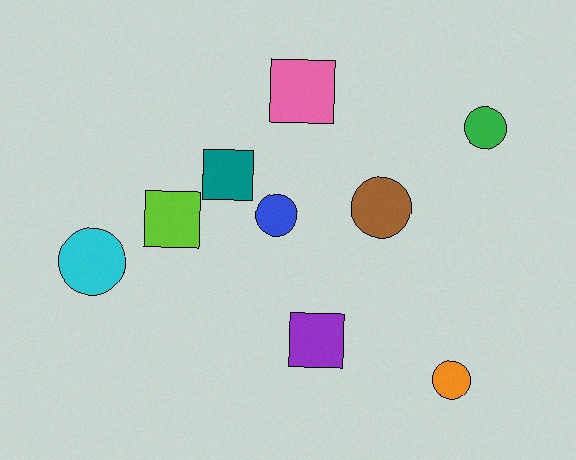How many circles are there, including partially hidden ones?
There are 5 circles.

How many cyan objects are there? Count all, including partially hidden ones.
There is 1 cyan object.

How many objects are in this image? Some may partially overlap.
There are 9 objects.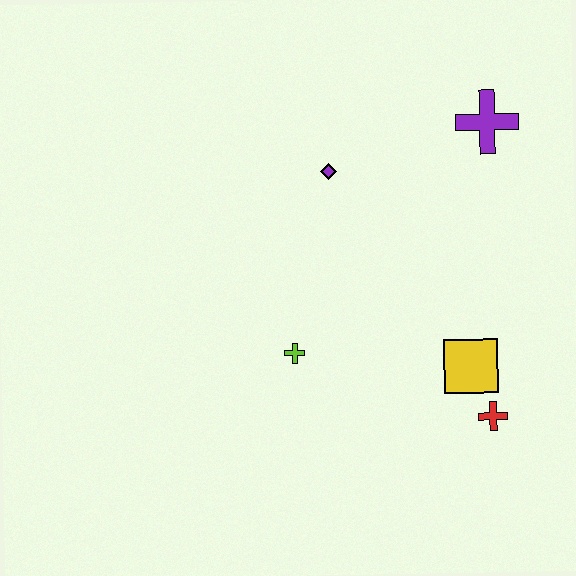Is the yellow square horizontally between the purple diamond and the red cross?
Yes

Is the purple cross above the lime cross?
Yes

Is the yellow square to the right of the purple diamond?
Yes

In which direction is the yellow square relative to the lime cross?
The yellow square is to the right of the lime cross.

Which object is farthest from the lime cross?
The purple cross is farthest from the lime cross.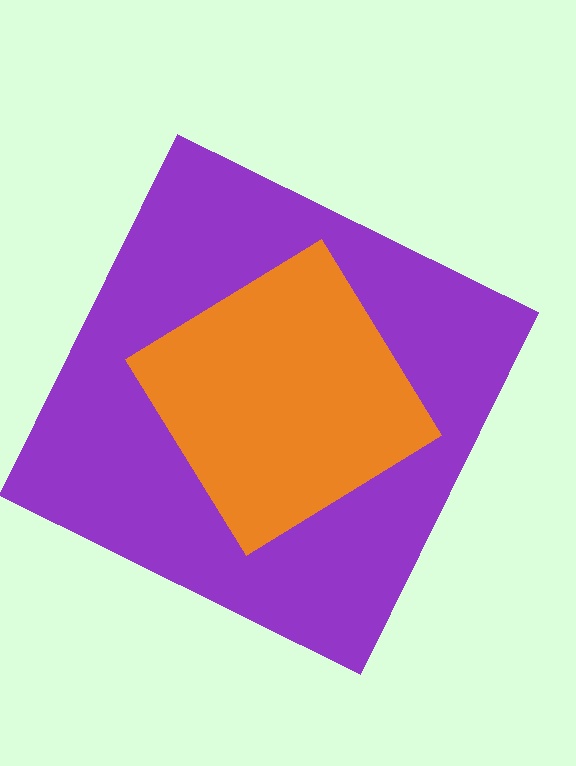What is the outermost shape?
The purple square.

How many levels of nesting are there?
2.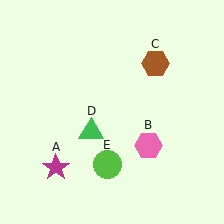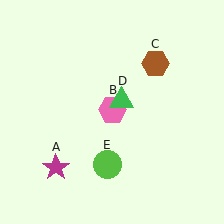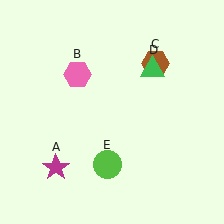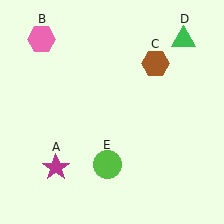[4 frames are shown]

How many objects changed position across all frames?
2 objects changed position: pink hexagon (object B), green triangle (object D).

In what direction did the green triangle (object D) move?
The green triangle (object D) moved up and to the right.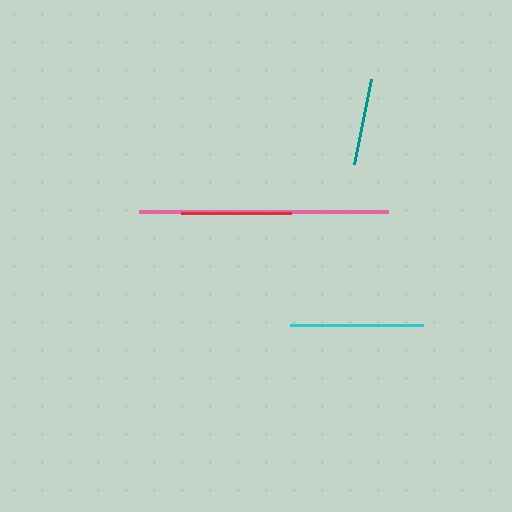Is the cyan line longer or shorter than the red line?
The cyan line is longer than the red line.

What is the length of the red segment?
The red segment is approximately 111 pixels long.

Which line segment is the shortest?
The teal line is the shortest at approximately 86 pixels.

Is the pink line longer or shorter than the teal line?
The pink line is longer than the teal line.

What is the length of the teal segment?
The teal segment is approximately 86 pixels long.